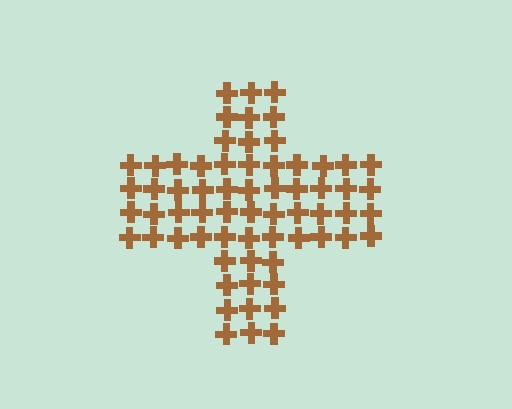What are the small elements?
The small elements are crosses.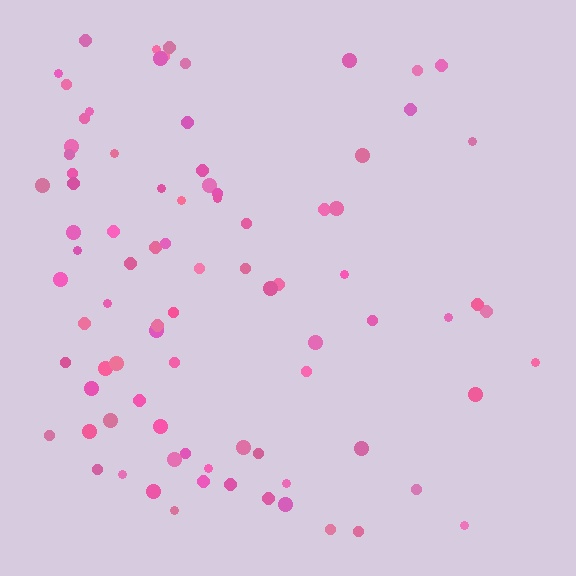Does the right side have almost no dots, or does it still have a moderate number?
Still a moderate number, just noticeably fewer than the left.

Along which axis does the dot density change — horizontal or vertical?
Horizontal.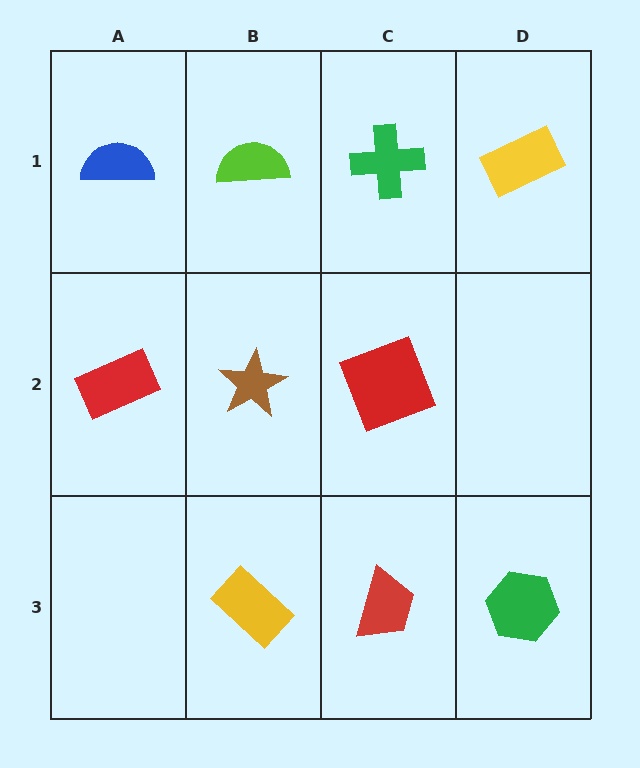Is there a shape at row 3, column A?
No, that cell is empty.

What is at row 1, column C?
A green cross.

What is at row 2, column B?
A brown star.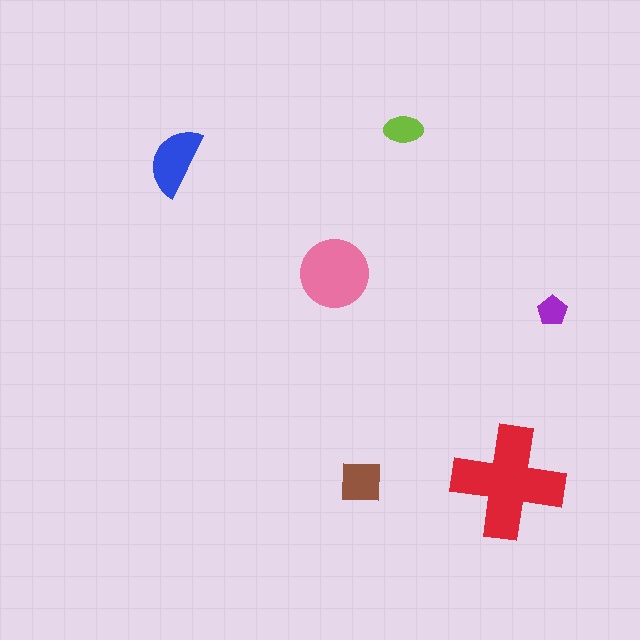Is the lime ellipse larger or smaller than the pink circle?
Smaller.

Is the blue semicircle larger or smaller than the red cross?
Smaller.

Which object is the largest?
The red cross.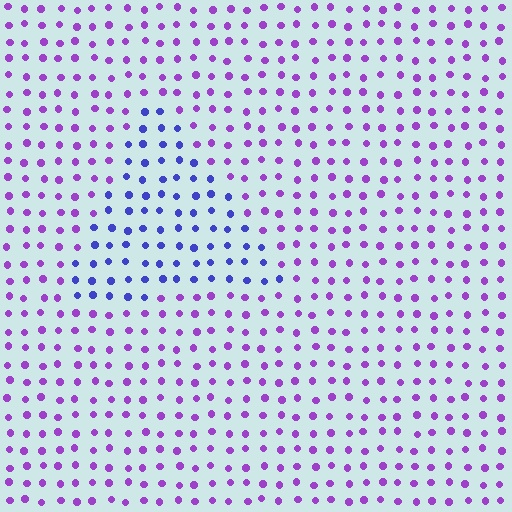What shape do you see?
I see a triangle.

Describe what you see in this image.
The image is filled with small purple elements in a uniform arrangement. A triangle-shaped region is visible where the elements are tinted to a slightly different hue, forming a subtle color boundary.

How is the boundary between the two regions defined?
The boundary is defined purely by a slight shift in hue (about 43 degrees). Spacing, size, and orientation are identical on both sides.